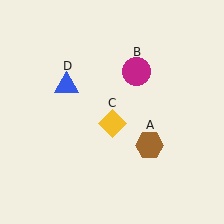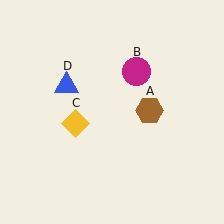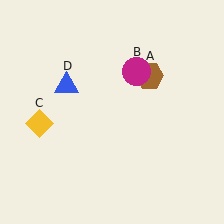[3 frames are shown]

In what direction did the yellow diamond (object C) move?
The yellow diamond (object C) moved left.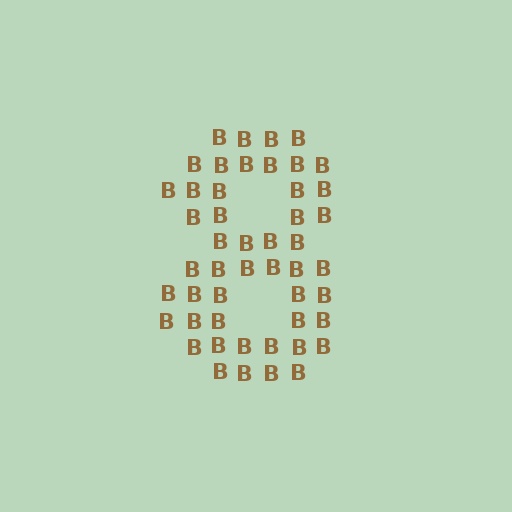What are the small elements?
The small elements are letter B's.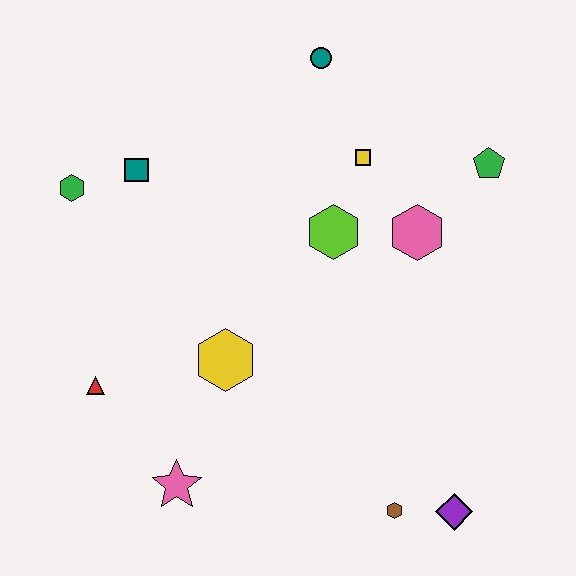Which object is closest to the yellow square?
The lime hexagon is closest to the yellow square.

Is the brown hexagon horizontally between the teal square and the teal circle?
No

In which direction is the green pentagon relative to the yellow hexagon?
The green pentagon is to the right of the yellow hexagon.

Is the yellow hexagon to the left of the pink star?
No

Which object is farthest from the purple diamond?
The green hexagon is farthest from the purple diamond.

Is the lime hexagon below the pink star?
No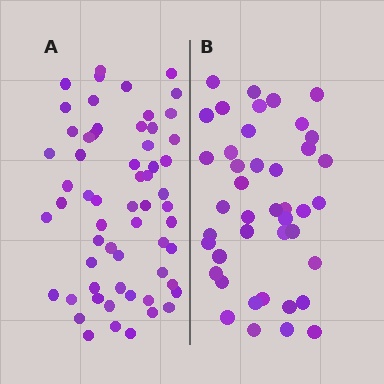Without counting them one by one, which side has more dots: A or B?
Region A (the left region) has more dots.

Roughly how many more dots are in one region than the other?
Region A has approximately 20 more dots than region B.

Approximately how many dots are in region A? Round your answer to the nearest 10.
About 60 dots.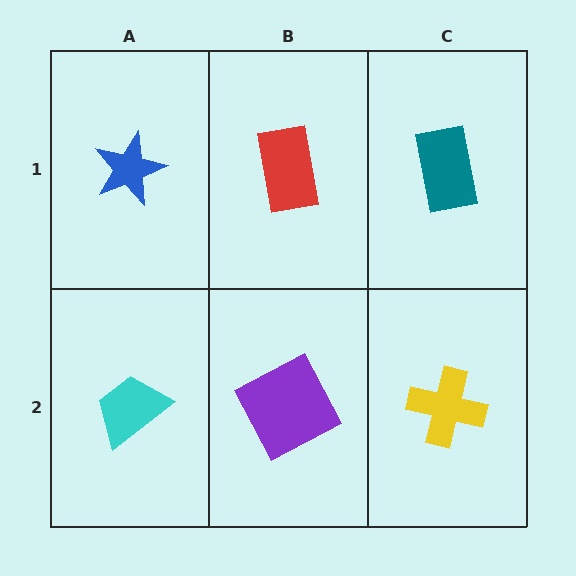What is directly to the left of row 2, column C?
A purple square.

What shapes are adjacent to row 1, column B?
A purple square (row 2, column B), a blue star (row 1, column A), a teal rectangle (row 1, column C).